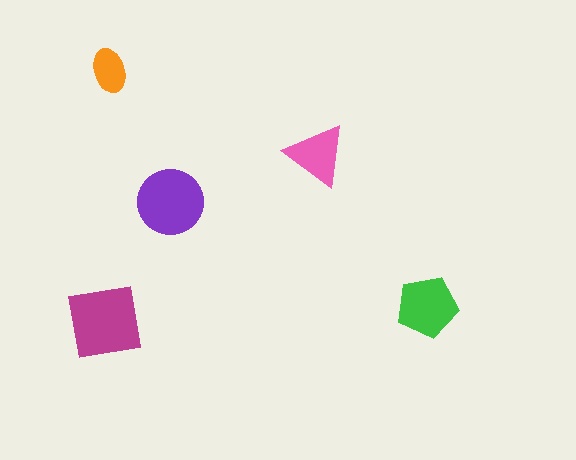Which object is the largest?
The magenta square.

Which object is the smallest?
The orange ellipse.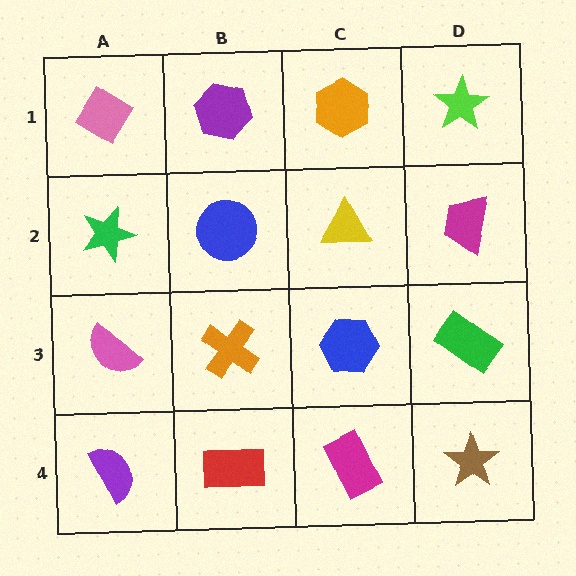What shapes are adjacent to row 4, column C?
A blue hexagon (row 3, column C), a red rectangle (row 4, column B), a brown star (row 4, column D).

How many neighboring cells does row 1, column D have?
2.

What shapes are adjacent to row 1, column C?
A yellow triangle (row 2, column C), a purple hexagon (row 1, column B), a lime star (row 1, column D).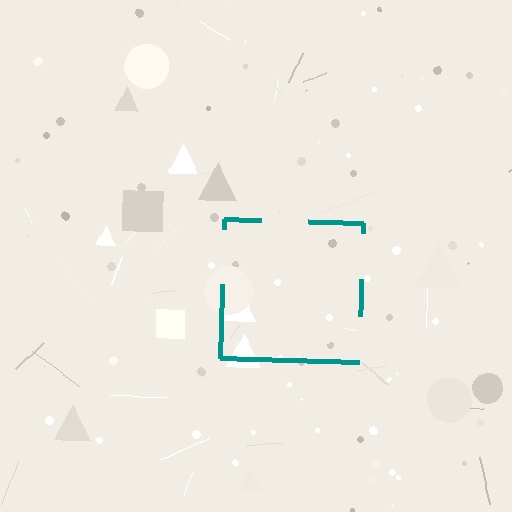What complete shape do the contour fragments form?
The contour fragments form a square.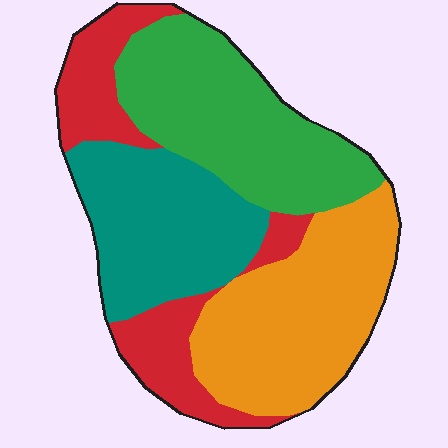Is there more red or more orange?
Orange.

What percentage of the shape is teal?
Teal covers roughly 25% of the shape.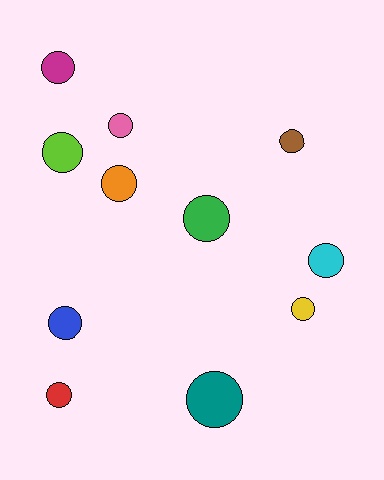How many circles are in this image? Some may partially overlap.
There are 11 circles.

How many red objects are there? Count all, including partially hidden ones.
There is 1 red object.